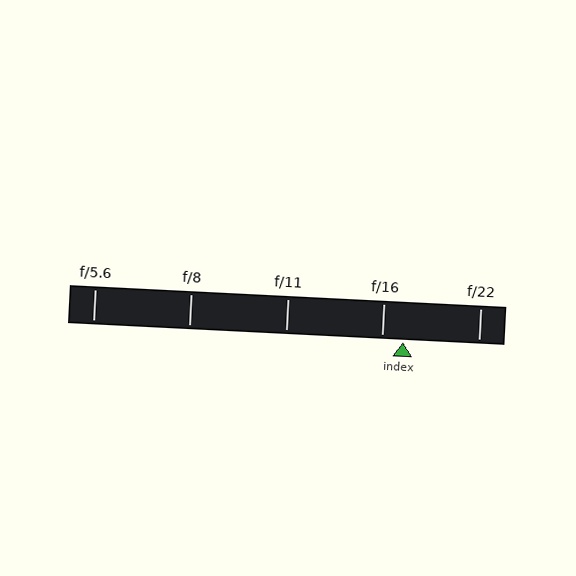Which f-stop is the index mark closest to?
The index mark is closest to f/16.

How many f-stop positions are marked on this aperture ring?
There are 5 f-stop positions marked.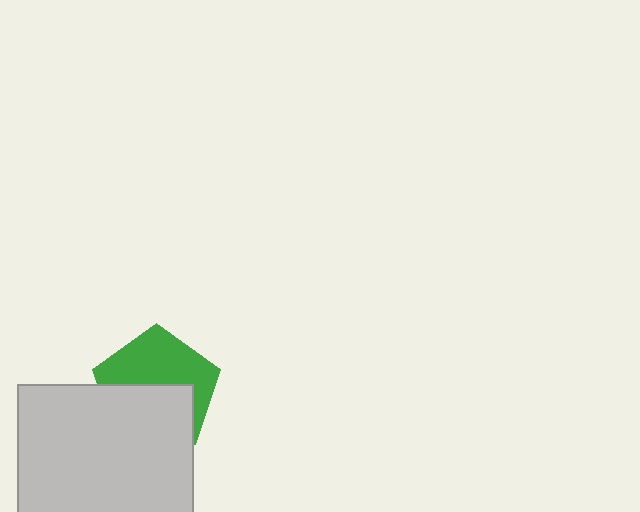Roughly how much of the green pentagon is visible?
About half of it is visible (roughly 51%).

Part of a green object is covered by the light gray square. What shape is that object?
It is a pentagon.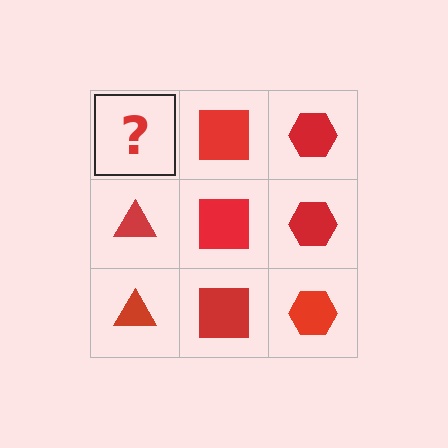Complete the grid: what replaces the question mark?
The question mark should be replaced with a red triangle.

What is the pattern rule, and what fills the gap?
The rule is that each column has a consistent shape. The gap should be filled with a red triangle.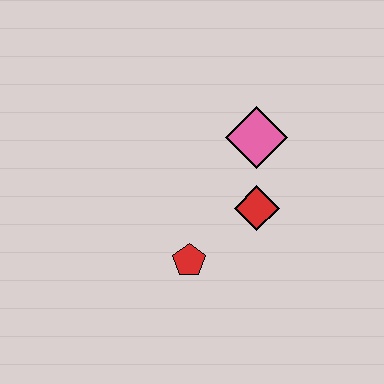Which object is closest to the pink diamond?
The red diamond is closest to the pink diamond.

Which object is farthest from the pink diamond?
The red pentagon is farthest from the pink diamond.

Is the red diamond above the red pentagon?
Yes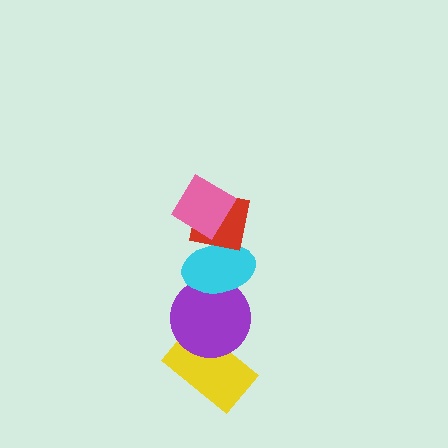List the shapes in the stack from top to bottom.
From top to bottom: the pink diamond, the red square, the cyan ellipse, the purple circle, the yellow rectangle.